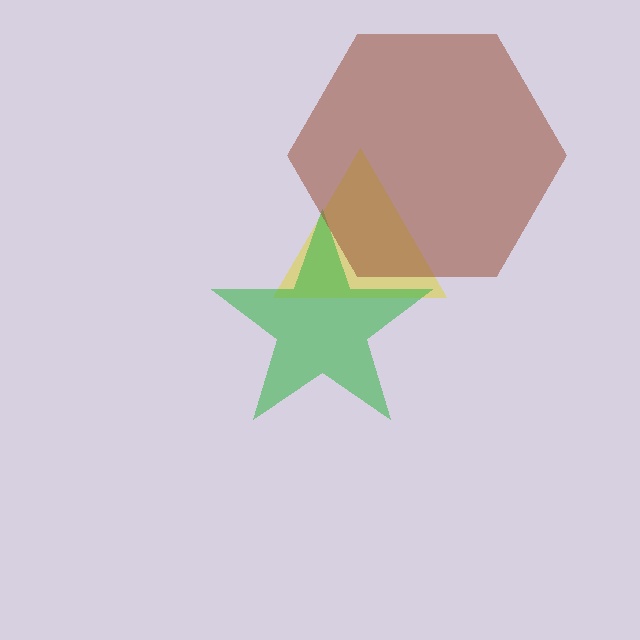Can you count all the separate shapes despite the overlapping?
Yes, there are 3 separate shapes.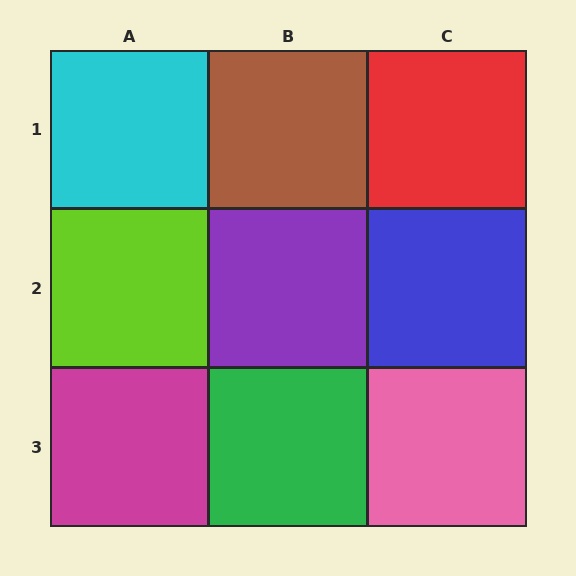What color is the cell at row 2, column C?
Blue.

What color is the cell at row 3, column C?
Pink.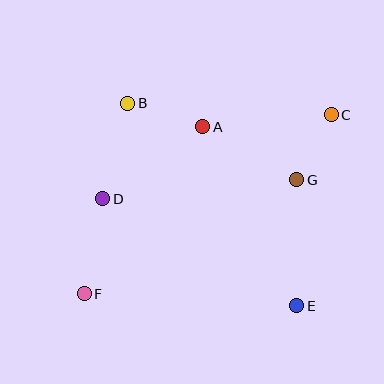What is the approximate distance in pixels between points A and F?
The distance between A and F is approximately 205 pixels.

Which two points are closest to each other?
Points C and G are closest to each other.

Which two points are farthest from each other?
Points C and F are farthest from each other.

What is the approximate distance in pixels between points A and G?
The distance between A and G is approximately 108 pixels.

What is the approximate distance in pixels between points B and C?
The distance between B and C is approximately 203 pixels.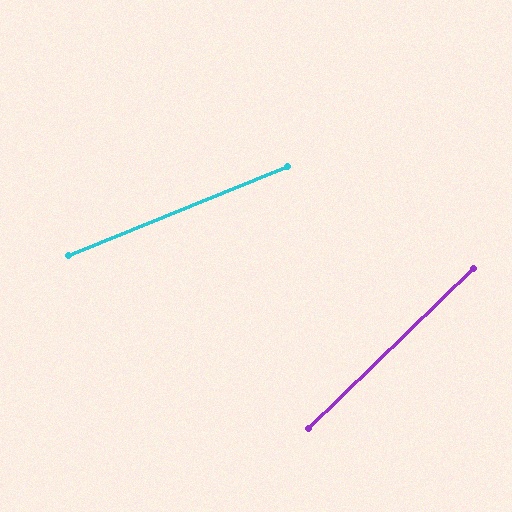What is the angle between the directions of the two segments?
Approximately 22 degrees.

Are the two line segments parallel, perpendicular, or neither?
Neither parallel nor perpendicular — they differ by about 22°.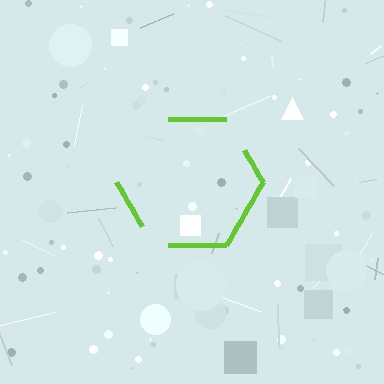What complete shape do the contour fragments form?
The contour fragments form a hexagon.